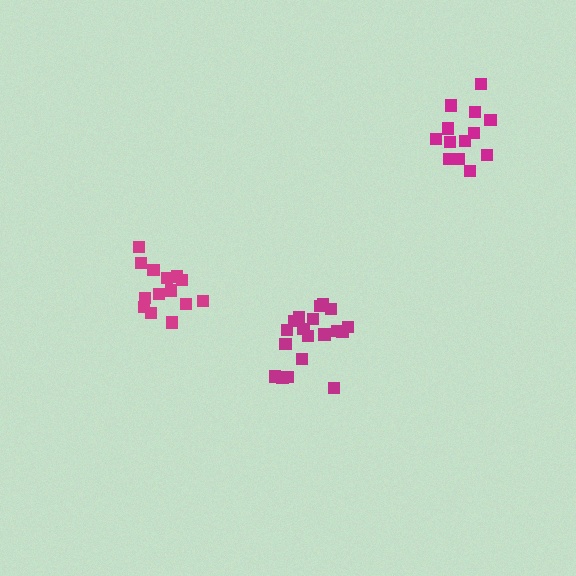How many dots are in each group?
Group 1: 14 dots, Group 2: 19 dots, Group 3: 13 dots (46 total).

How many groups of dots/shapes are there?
There are 3 groups.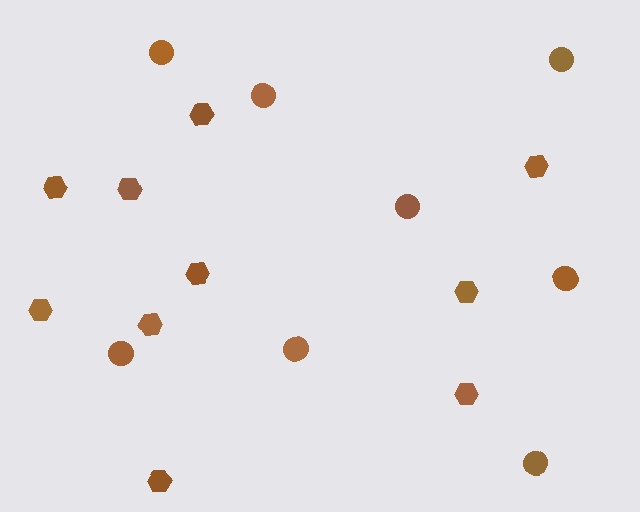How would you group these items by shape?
There are 2 groups: one group of hexagons (10) and one group of circles (8).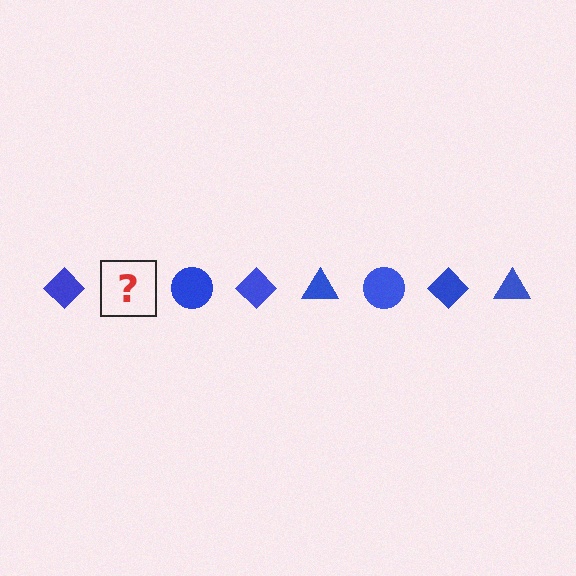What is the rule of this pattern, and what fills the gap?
The rule is that the pattern cycles through diamond, triangle, circle shapes in blue. The gap should be filled with a blue triangle.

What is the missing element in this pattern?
The missing element is a blue triangle.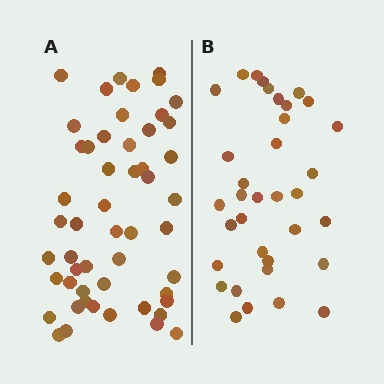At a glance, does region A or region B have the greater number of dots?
Region A (the left region) has more dots.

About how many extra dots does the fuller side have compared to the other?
Region A has approximately 15 more dots than region B.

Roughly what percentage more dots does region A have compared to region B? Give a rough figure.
About 50% more.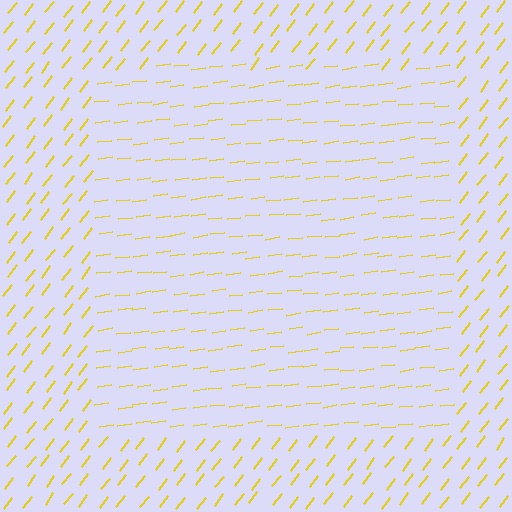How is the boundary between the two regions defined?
The boundary is defined purely by a change in line orientation (approximately 45 degrees difference). All lines are the same color and thickness.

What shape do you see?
I see a rectangle.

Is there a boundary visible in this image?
Yes, there is a texture boundary formed by a change in line orientation.